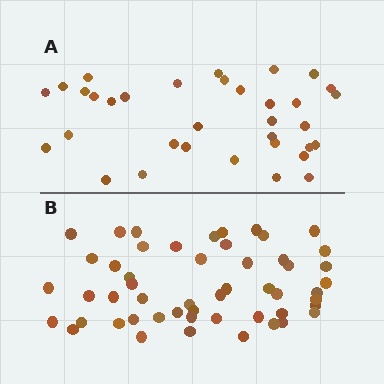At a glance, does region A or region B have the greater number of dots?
Region B (the bottom region) has more dots.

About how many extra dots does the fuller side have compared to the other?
Region B has approximately 20 more dots than region A.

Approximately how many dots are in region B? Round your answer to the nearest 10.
About 50 dots. (The exact count is 52, which rounds to 50.)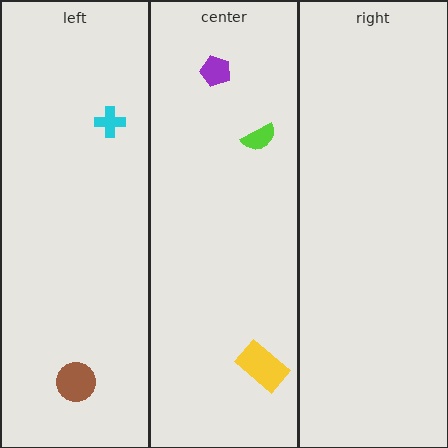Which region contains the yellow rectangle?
The center region.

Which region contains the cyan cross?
The left region.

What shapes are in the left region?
The cyan cross, the brown circle.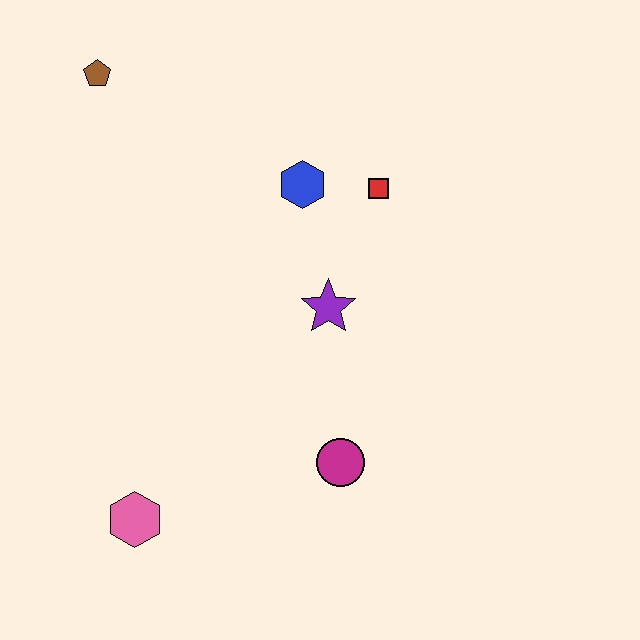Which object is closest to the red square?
The blue hexagon is closest to the red square.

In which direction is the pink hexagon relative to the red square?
The pink hexagon is below the red square.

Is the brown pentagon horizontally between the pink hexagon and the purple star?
No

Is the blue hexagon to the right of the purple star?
No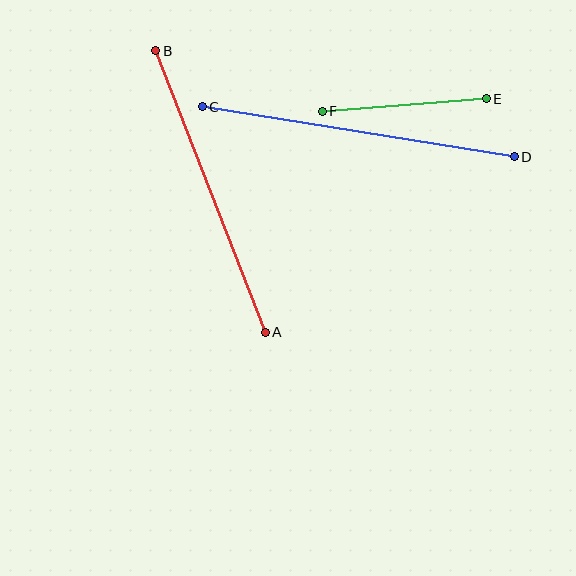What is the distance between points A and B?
The distance is approximately 302 pixels.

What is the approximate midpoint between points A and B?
The midpoint is at approximately (211, 192) pixels.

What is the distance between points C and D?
The distance is approximately 316 pixels.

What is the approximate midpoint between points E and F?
The midpoint is at approximately (404, 105) pixels.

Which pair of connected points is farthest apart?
Points C and D are farthest apart.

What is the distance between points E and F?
The distance is approximately 164 pixels.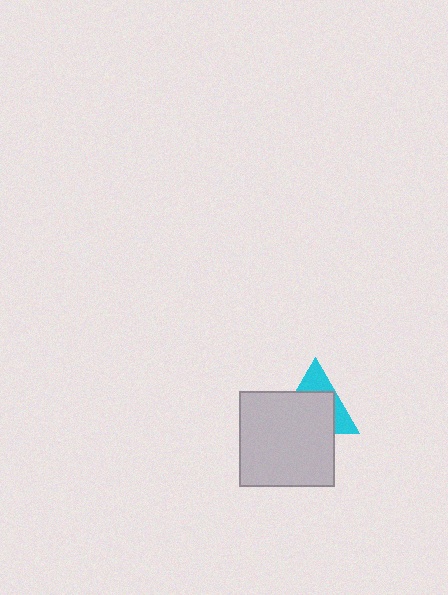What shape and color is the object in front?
The object in front is a light gray square.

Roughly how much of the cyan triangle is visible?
A small part of it is visible (roughly 36%).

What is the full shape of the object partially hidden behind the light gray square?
The partially hidden object is a cyan triangle.